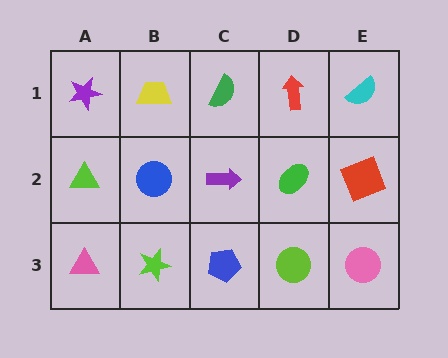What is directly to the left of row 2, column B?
A lime triangle.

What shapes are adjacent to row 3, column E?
A red square (row 2, column E), a lime circle (row 3, column D).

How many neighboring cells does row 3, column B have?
3.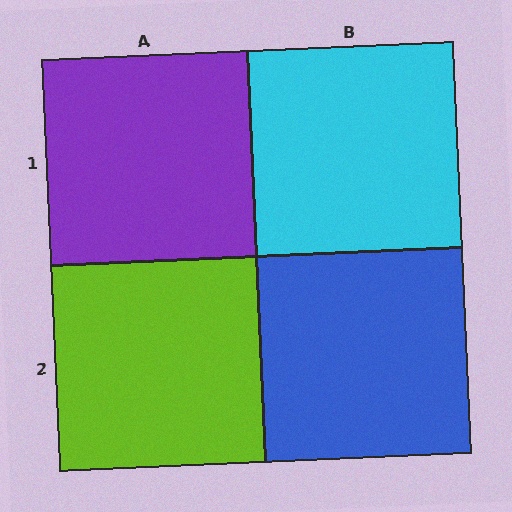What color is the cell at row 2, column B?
Blue.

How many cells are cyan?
1 cell is cyan.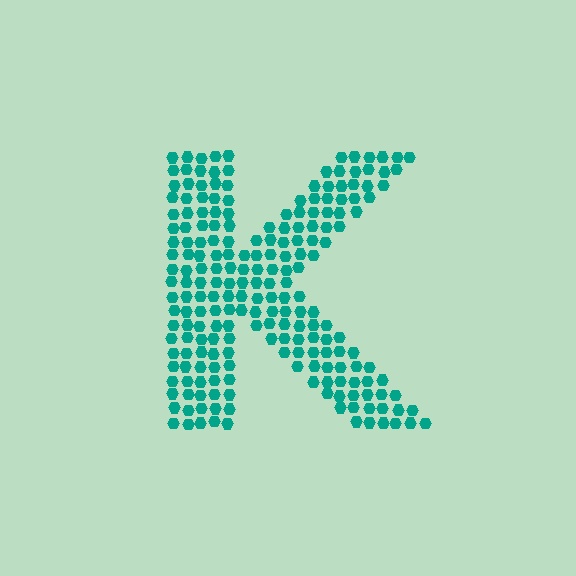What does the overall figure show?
The overall figure shows the letter K.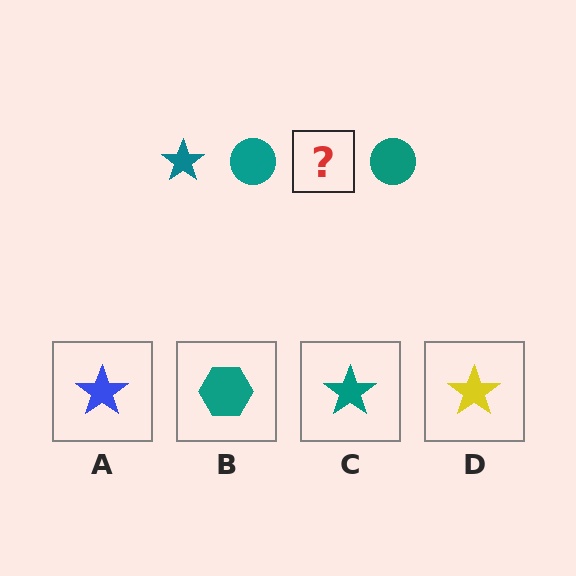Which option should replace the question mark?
Option C.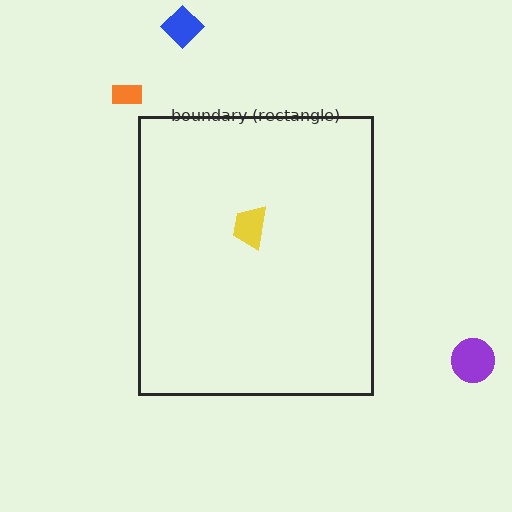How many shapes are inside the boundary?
1 inside, 3 outside.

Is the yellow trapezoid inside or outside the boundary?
Inside.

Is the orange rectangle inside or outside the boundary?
Outside.